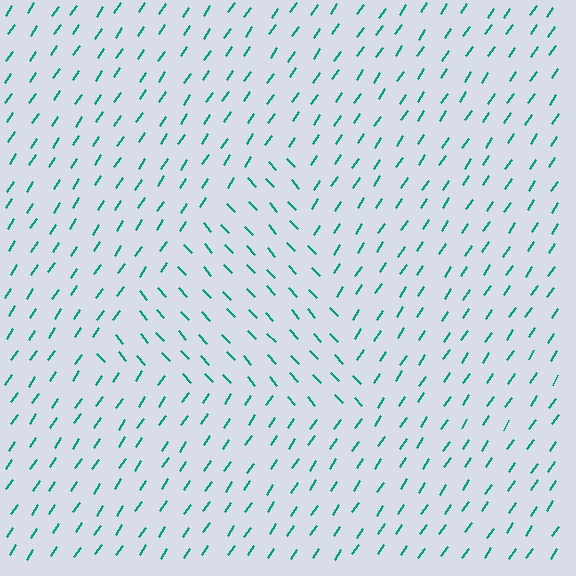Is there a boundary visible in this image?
Yes, there is a texture boundary formed by a change in line orientation.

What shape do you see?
I see a triangle.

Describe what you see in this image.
The image is filled with small teal line segments. A triangle region in the image has lines oriented differently from the surrounding lines, creating a visible texture boundary.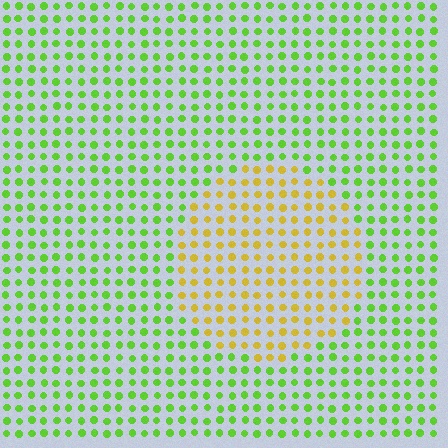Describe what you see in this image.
The image is filled with small lime elements in a uniform arrangement. A circle-shaped region is visible where the elements are tinted to a slightly different hue, forming a subtle color boundary.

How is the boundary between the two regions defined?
The boundary is defined purely by a slight shift in hue (about 52 degrees). Spacing, size, and orientation are identical on both sides.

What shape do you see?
I see a circle.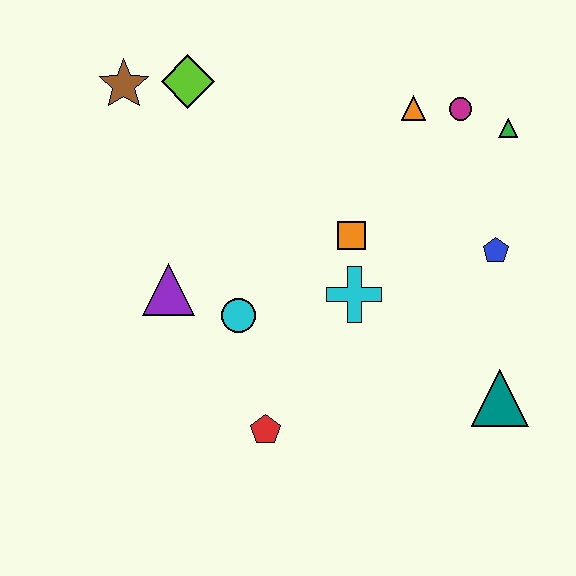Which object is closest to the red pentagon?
The cyan circle is closest to the red pentagon.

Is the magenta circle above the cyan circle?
Yes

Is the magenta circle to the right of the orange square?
Yes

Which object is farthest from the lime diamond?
The teal triangle is farthest from the lime diamond.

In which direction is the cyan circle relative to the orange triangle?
The cyan circle is below the orange triangle.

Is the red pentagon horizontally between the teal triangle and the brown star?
Yes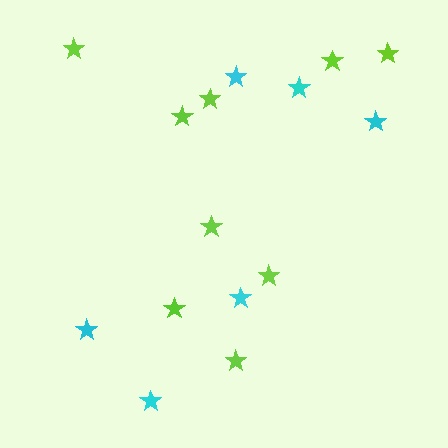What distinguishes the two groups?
There are 2 groups: one group of lime stars (9) and one group of cyan stars (6).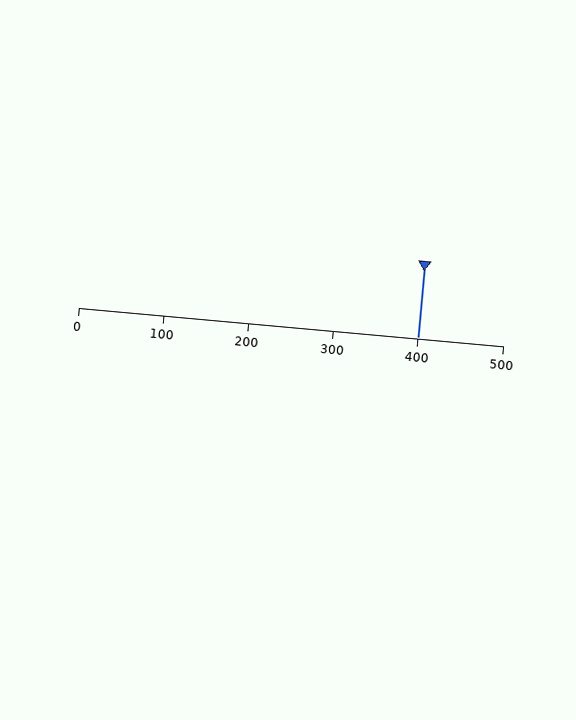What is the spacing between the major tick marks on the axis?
The major ticks are spaced 100 apart.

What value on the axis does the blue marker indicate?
The marker indicates approximately 400.